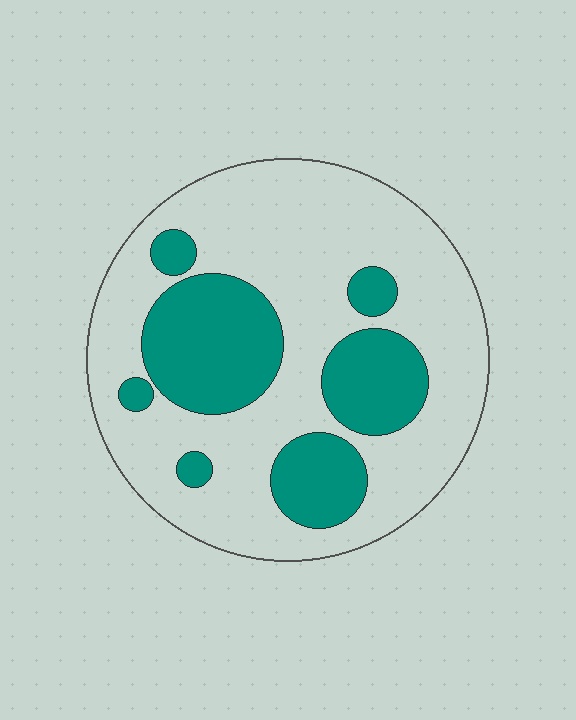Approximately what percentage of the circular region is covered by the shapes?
Approximately 30%.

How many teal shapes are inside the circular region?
7.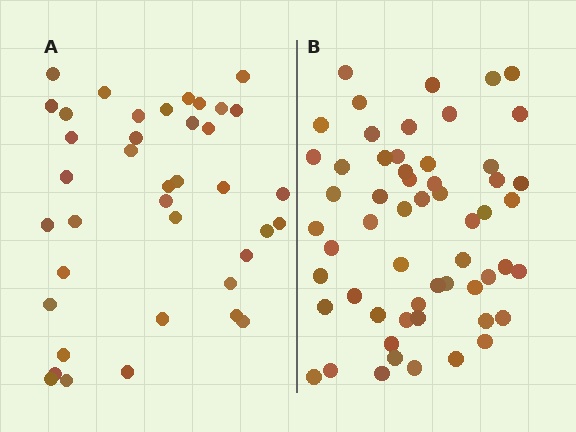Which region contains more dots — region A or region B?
Region B (the right region) has more dots.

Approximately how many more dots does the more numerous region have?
Region B has approximately 20 more dots than region A.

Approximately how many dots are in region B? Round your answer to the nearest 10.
About 60 dots. (The exact count is 57, which rounds to 60.)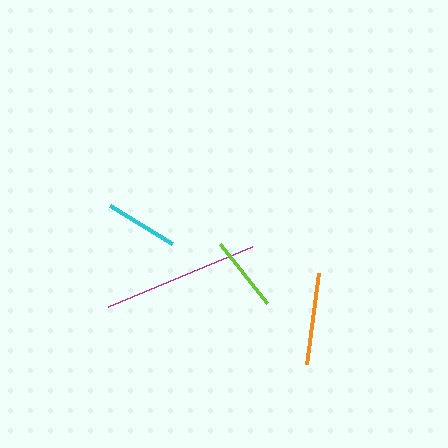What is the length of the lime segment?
The lime segment is approximately 75 pixels long.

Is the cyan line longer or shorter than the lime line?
The lime line is longer than the cyan line.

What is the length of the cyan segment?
The cyan segment is approximately 73 pixels long.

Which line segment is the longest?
The magenta line is the longest at approximately 155 pixels.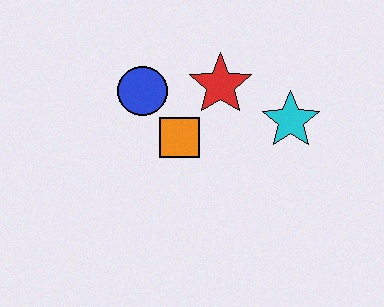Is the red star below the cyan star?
No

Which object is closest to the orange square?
The blue circle is closest to the orange square.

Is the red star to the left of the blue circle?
No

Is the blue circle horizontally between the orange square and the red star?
No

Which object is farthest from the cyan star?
The blue circle is farthest from the cyan star.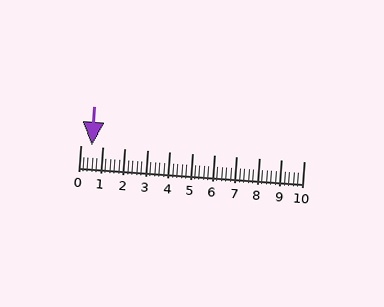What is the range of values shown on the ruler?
The ruler shows values from 0 to 10.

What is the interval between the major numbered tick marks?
The major tick marks are spaced 1 units apart.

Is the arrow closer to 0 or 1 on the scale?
The arrow is closer to 1.